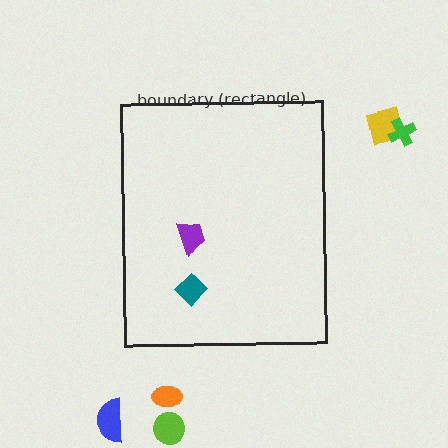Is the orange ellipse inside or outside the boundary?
Outside.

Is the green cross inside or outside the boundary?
Outside.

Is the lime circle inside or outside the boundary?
Outside.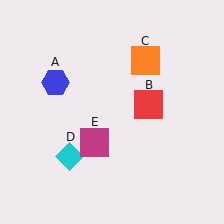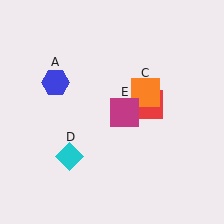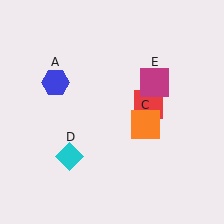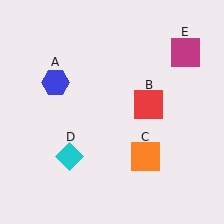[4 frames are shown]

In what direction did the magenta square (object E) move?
The magenta square (object E) moved up and to the right.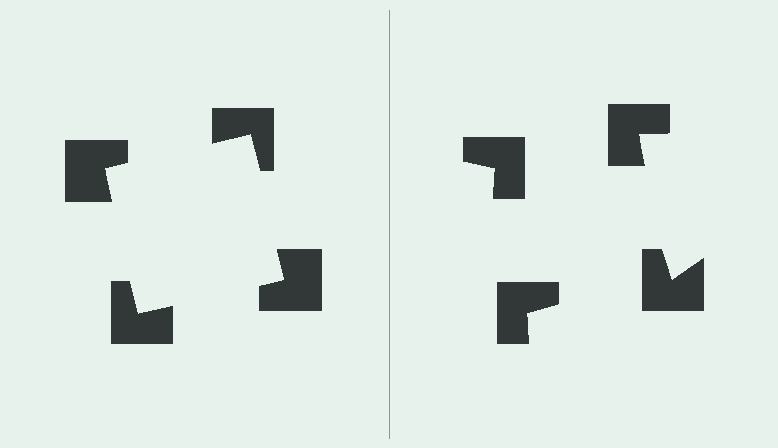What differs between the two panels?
The notched squares are positioned identically on both sides; only the wedge orientations differ. On the left they align to a square; on the right they are misaligned.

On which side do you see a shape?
An illusory square appears on the left side. On the right side the wedge cuts are rotated, so no coherent shape forms.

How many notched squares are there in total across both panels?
8 — 4 on each side.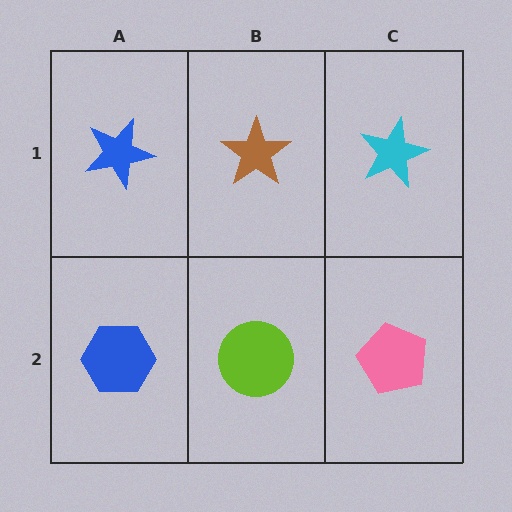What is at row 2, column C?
A pink pentagon.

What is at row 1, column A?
A blue star.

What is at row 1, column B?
A brown star.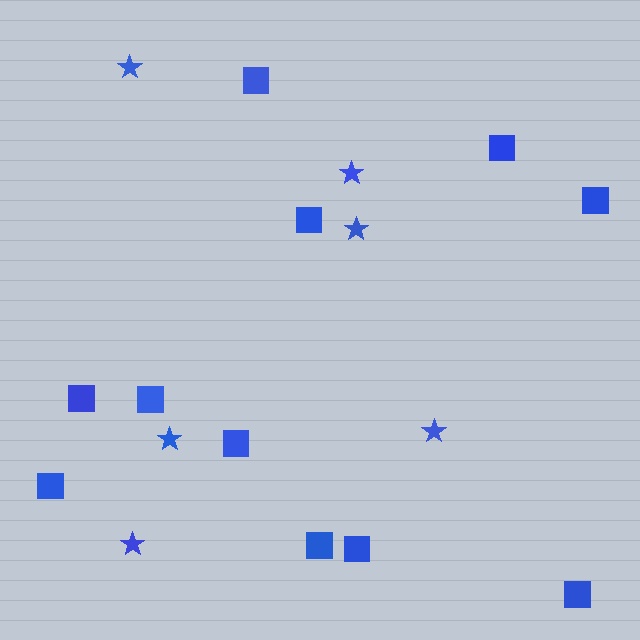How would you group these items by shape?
There are 2 groups: one group of squares (11) and one group of stars (6).